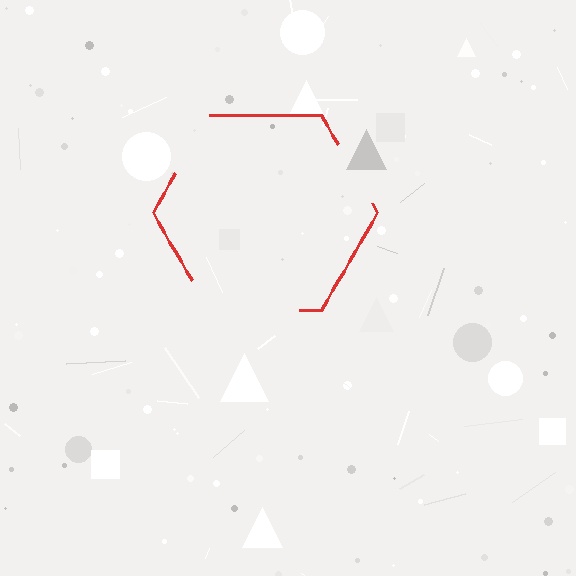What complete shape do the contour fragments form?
The contour fragments form a hexagon.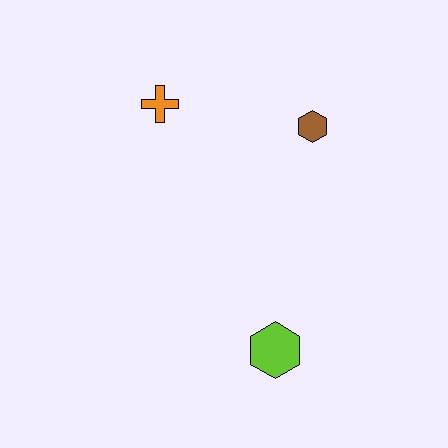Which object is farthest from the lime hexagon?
The orange cross is farthest from the lime hexagon.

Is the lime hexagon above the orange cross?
No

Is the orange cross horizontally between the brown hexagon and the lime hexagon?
No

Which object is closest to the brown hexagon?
The orange cross is closest to the brown hexagon.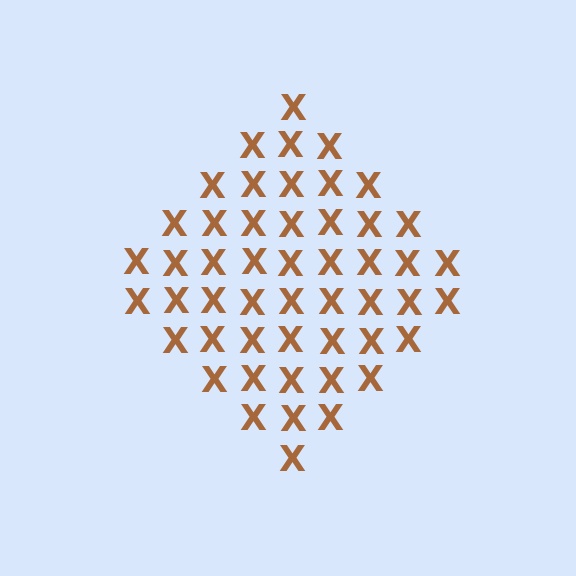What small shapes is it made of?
It is made of small letter X's.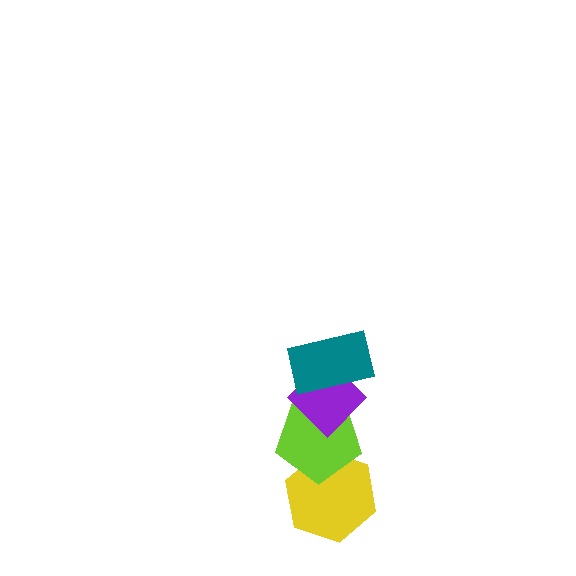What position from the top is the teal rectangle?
The teal rectangle is 1st from the top.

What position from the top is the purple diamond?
The purple diamond is 2nd from the top.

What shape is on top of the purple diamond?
The teal rectangle is on top of the purple diamond.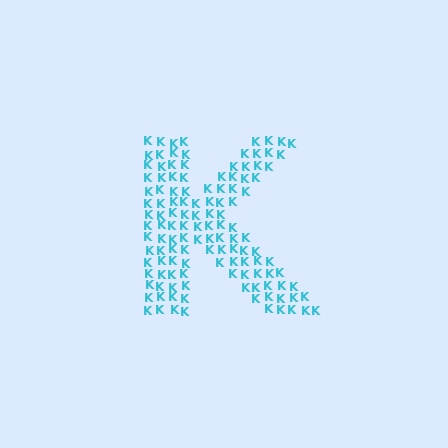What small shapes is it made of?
It is made of small letter K's.